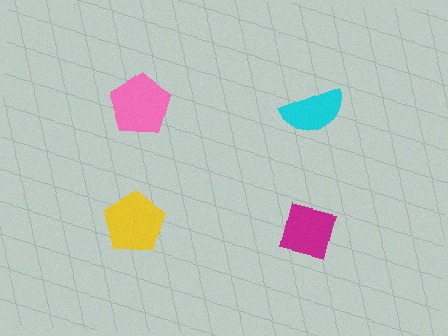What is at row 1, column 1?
A pink pentagon.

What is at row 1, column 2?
A cyan semicircle.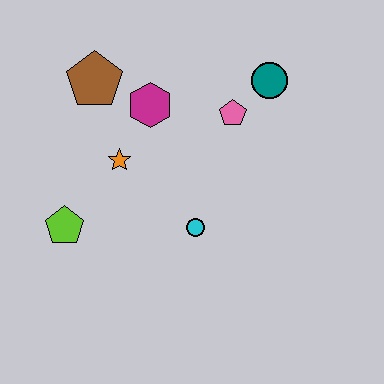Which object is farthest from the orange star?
The teal circle is farthest from the orange star.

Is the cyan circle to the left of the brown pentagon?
No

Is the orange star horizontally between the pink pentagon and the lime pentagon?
Yes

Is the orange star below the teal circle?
Yes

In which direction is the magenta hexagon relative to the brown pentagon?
The magenta hexagon is to the right of the brown pentagon.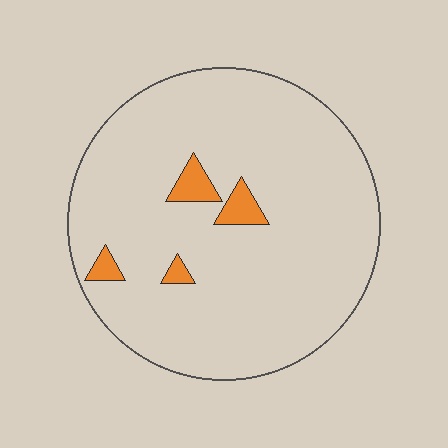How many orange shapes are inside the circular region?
4.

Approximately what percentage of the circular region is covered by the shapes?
Approximately 5%.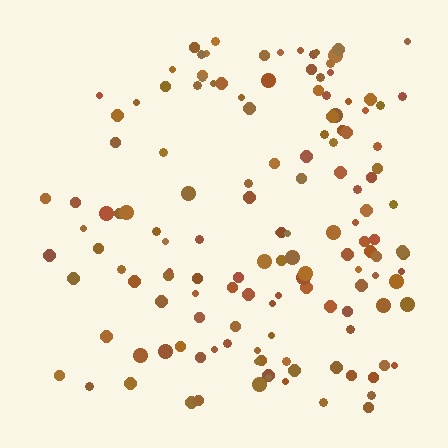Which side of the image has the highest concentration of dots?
The right.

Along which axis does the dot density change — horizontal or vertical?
Horizontal.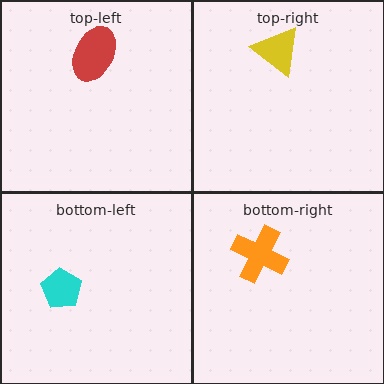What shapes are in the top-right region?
The yellow triangle.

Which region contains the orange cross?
The bottom-right region.